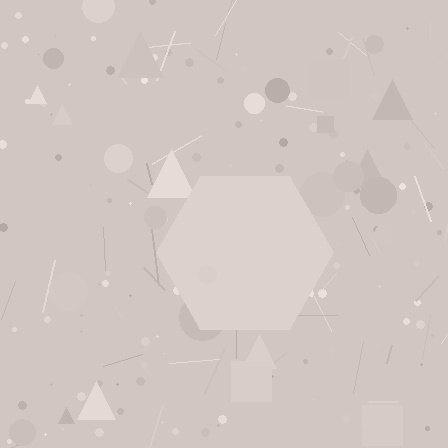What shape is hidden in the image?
A hexagon is hidden in the image.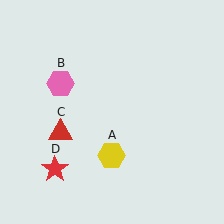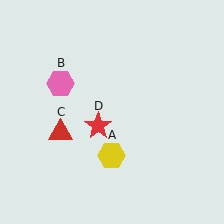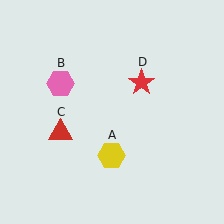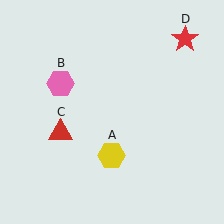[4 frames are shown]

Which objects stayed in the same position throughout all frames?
Yellow hexagon (object A) and pink hexagon (object B) and red triangle (object C) remained stationary.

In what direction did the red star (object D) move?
The red star (object D) moved up and to the right.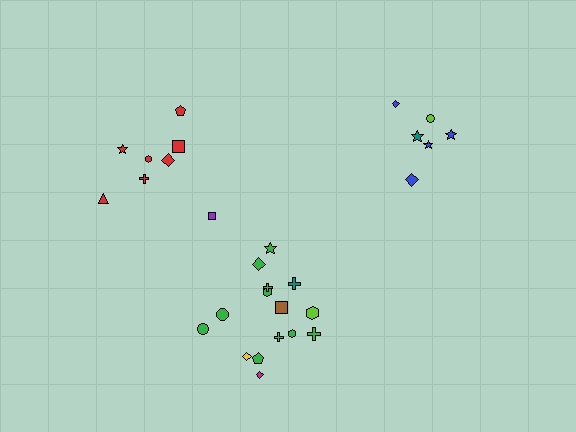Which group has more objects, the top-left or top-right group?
The top-left group.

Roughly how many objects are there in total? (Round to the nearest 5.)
Roughly 30 objects in total.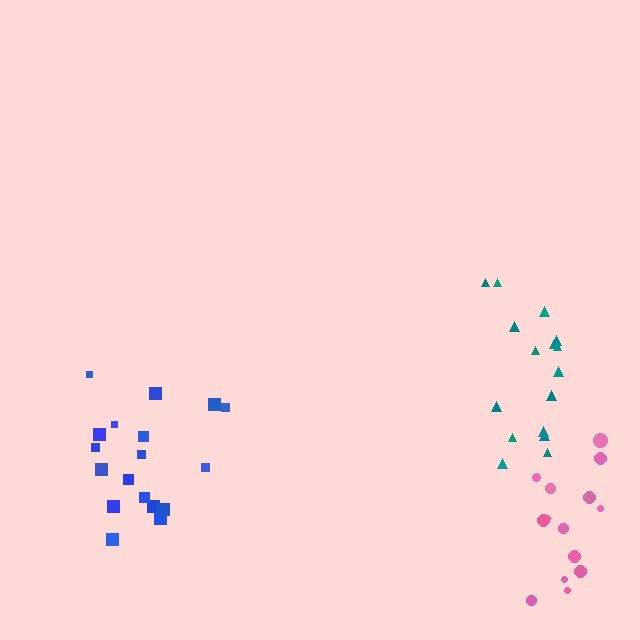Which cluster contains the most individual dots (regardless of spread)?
Blue (18).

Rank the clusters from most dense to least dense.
blue, teal, pink.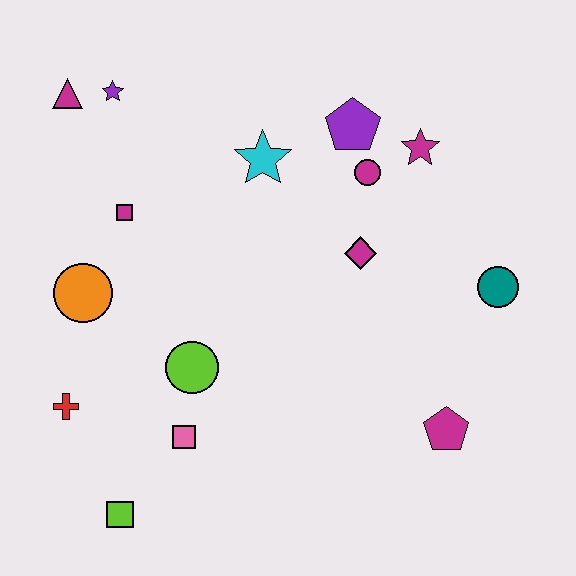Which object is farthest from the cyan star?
The lime square is farthest from the cyan star.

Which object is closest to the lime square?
The pink square is closest to the lime square.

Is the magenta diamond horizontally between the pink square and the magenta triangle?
No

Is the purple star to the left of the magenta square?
Yes